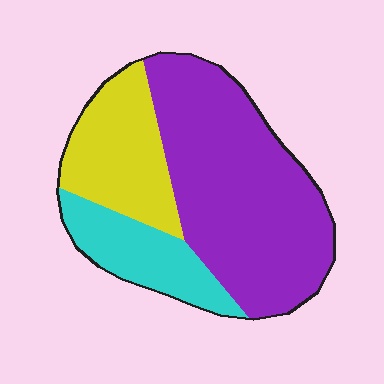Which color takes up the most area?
Purple, at roughly 60%.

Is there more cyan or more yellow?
Yellow.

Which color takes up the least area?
Cyan, at roughly 20%.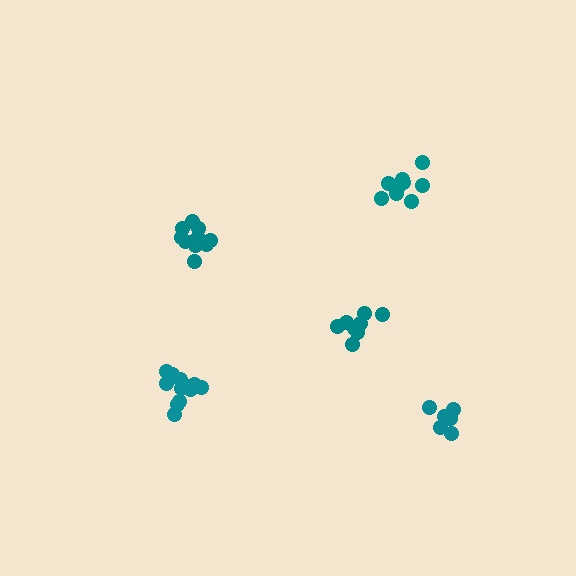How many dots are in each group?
Group 1: 12 dots, Group 2: 8 dots, Group 3: 9 dots, Group 4: 12 dots, Group 5: 7 dots (48 total).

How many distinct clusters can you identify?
There are 5 distinct clusters.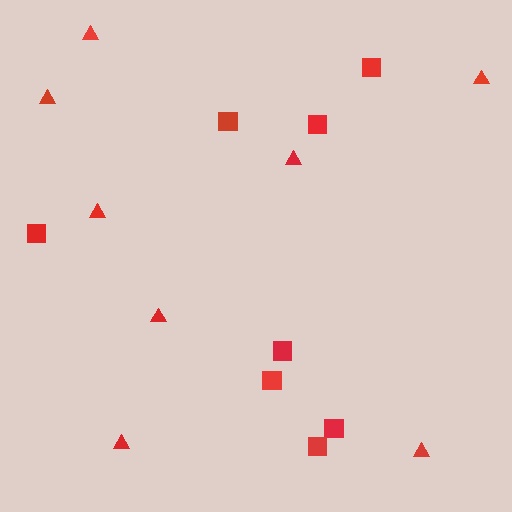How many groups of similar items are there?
There are 2 groups: one group of squares (8) and one group of triangles (8).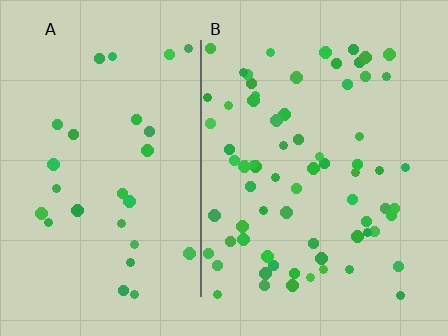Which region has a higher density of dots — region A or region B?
B (the right).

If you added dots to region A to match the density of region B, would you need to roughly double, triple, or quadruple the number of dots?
Approximately double.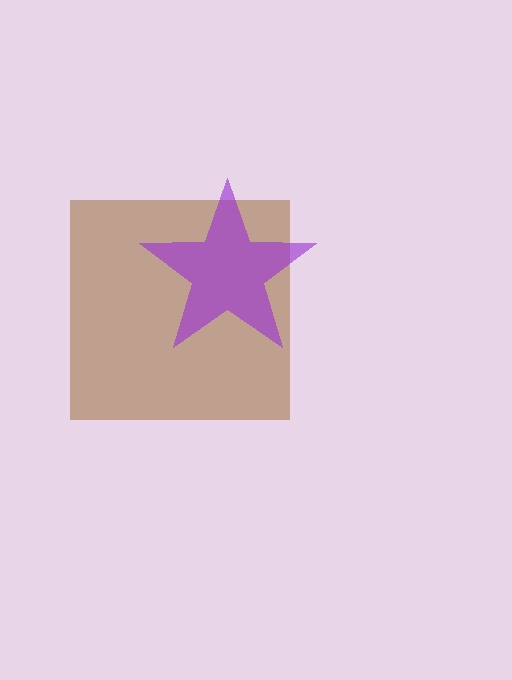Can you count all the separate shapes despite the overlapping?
Yes, there are 2 separate shapes.